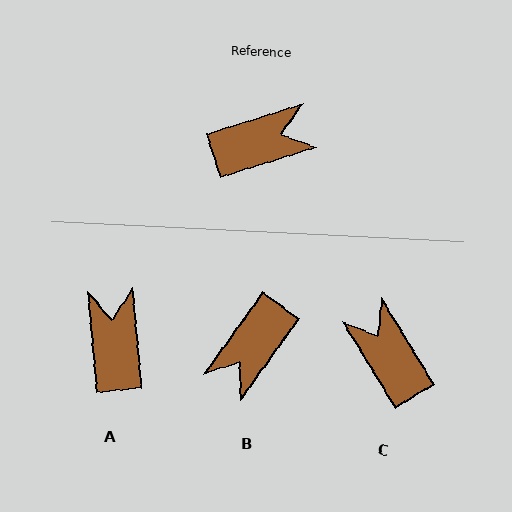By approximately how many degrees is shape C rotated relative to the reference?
Approximately 104 degrees counter-clockwise.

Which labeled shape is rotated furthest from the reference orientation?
B, about 143 degrees away.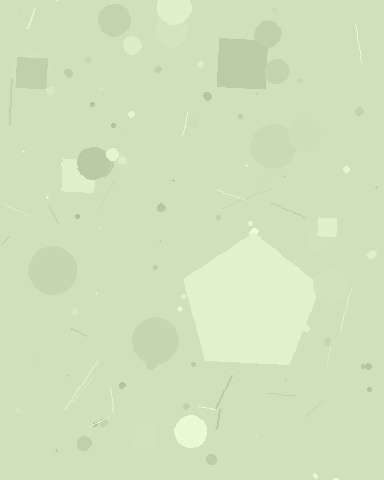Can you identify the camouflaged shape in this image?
The camouflaged shape is a pentagon.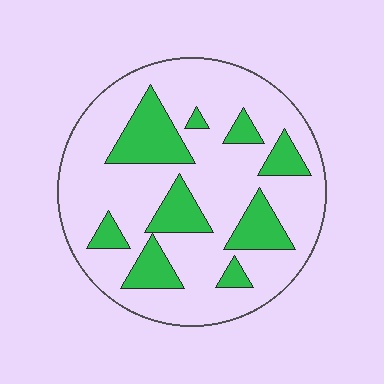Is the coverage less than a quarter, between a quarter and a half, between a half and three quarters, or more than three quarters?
Less than a quarter.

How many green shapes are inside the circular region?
9.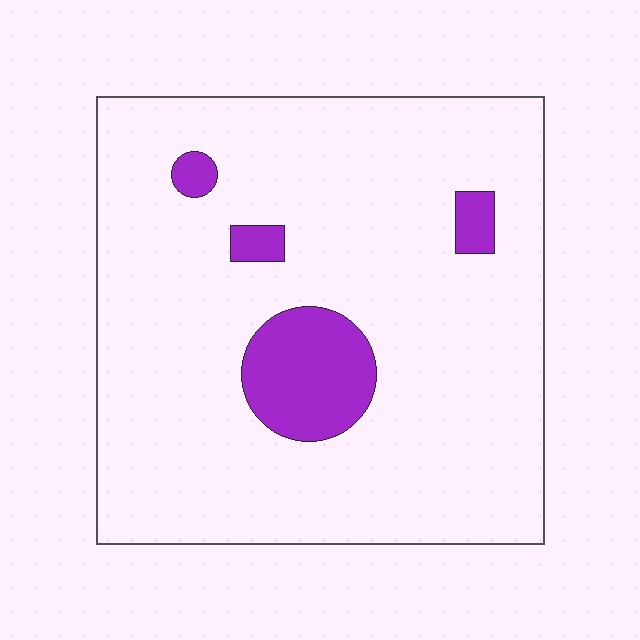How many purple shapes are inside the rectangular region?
4.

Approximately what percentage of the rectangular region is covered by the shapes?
Approximately 10%.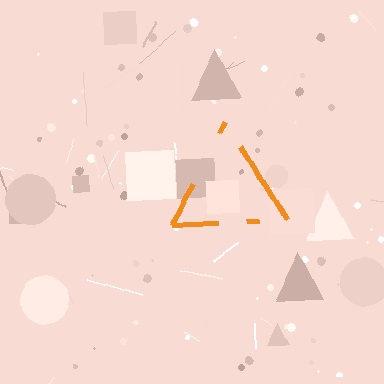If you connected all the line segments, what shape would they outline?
They would outline a triangle.